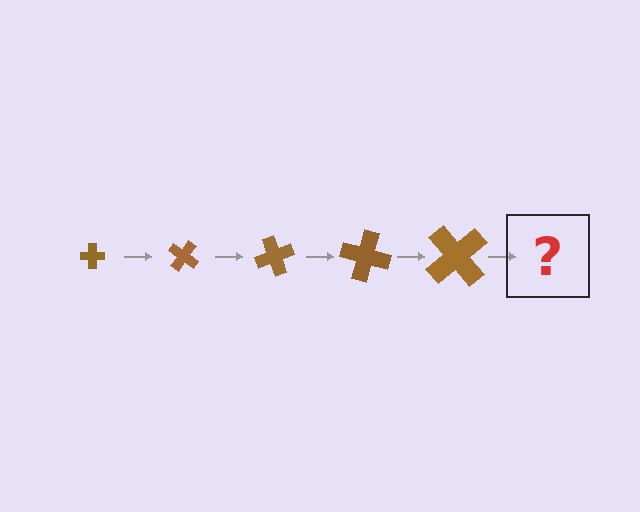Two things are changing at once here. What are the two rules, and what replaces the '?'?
The two rules are that the cross grows larger each step and it rotates 35 degrees each step. The '?' should be a cross, larger than the previous one and rotated 175 degrees from the start.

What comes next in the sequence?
The next element should be a cross, larger than the previous one and rotated 175 degrees from the start.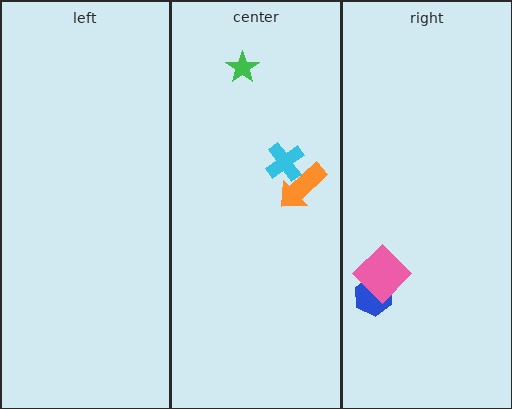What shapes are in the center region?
The orange arrow, the green star, the cyan cross.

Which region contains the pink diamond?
The right region.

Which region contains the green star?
The center region.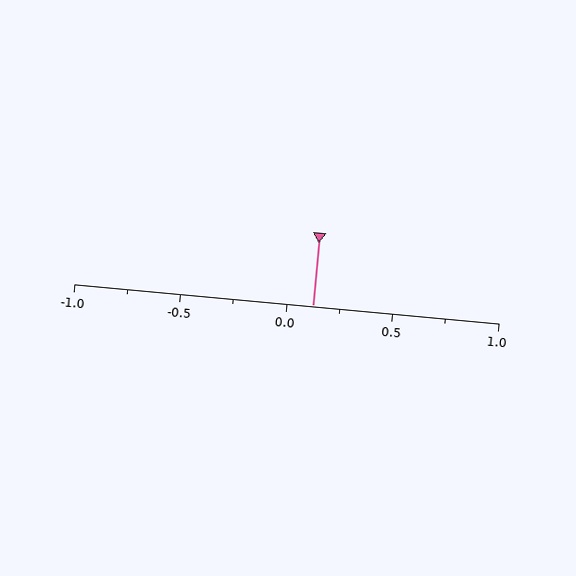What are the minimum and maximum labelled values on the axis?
The axis runs from -1.0 to 1.0.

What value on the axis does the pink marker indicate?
The marker indicates approximately 0.12.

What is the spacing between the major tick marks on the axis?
The major ticks are spaced 0.5 apart.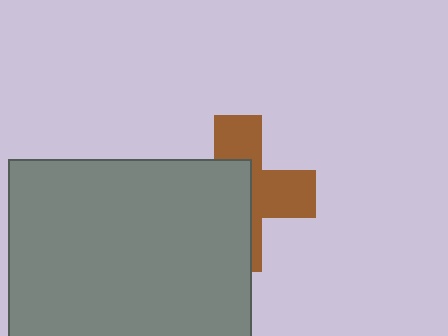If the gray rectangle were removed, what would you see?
You would see the complete brown cross.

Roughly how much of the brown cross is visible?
About half of it is visible (roughly 46%).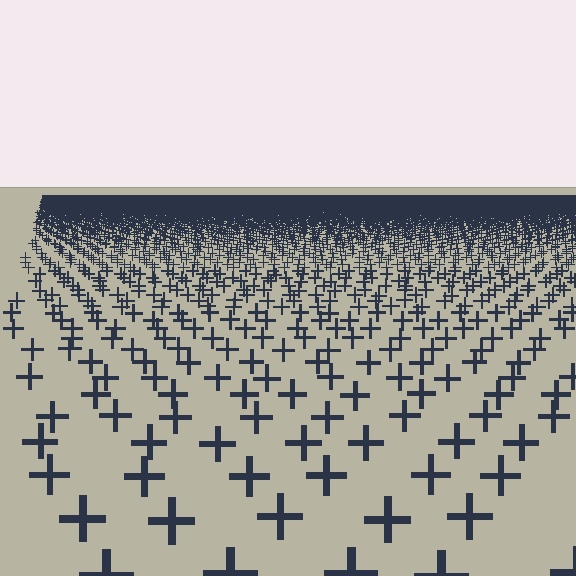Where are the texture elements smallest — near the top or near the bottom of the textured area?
Near the top.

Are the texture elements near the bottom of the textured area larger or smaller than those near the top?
Larger. Near the bottom, elements are closer to the viewer and appear at a bigger on-screen size.